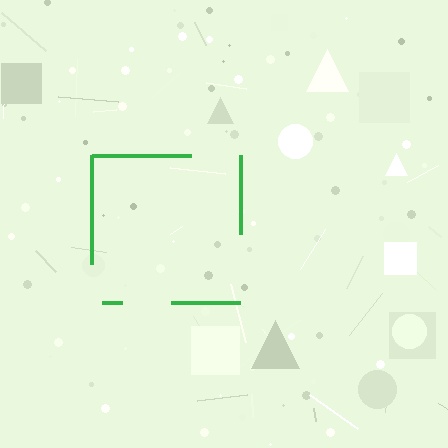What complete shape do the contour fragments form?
The contour fragments form a square.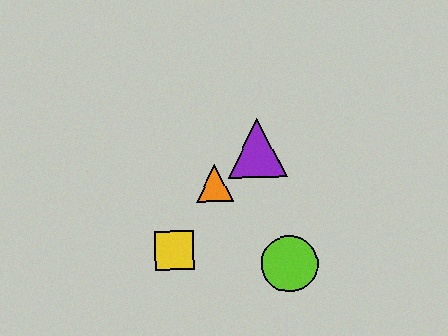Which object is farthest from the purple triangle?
The yellow square is farthest from the purple triangle.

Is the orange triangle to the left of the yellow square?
No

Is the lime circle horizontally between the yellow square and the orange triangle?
No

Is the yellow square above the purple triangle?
No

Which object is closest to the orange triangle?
The purple triangle is closest to the orange triangle.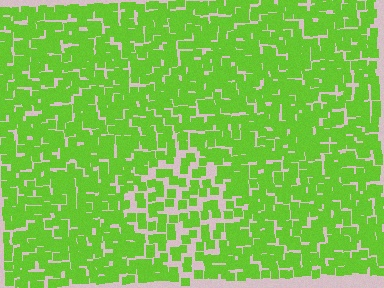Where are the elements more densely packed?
The elements are more densely packed outside the diamond boundary.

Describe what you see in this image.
The image contains small lime elements arranged at two different densities. A diamond-shaped region is visible where the elements are less densely packed than the surrounding area.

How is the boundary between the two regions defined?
The boundary is defined by a change in element density (approximately 1.8x ratio). All elements are the same color, size, and shape.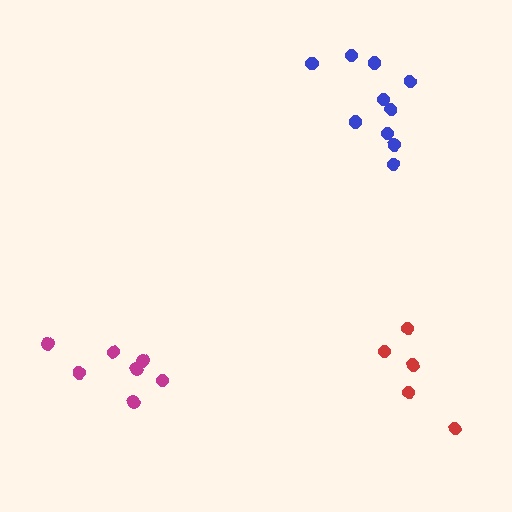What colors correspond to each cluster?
The clusters are colored: red, blue, magenta.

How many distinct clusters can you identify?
There are 3 distinct clusters.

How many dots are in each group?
Group 1: 5 dots, Group 2: 10 dots, Group 3: 7 dots (22 total).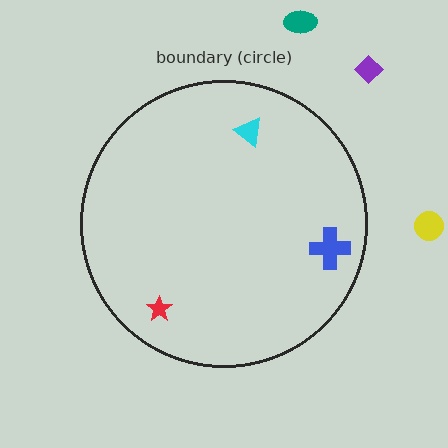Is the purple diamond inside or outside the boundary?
Outside.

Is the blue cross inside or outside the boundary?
Inside.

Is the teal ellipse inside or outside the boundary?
Outside.